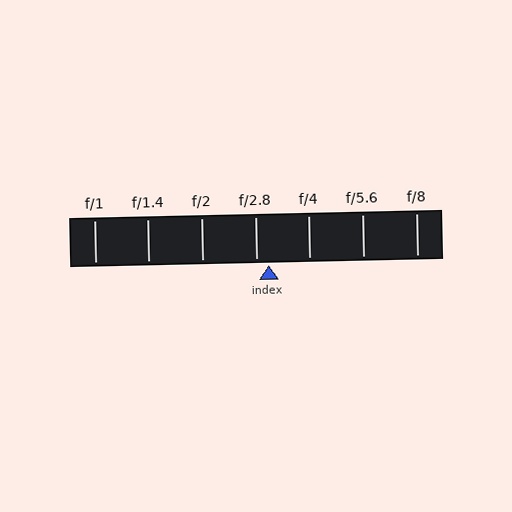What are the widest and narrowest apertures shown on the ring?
The widest aperture shown is f/1 and the narrowest is f/8.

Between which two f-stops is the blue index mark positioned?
The index mark is between f/2.8 and f/4.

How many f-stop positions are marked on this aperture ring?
There are 7 f-stop positions marked.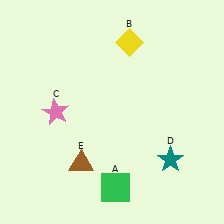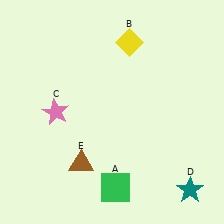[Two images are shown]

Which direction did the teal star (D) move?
The teal star (D) moved down.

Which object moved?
The teal star (D) moved down.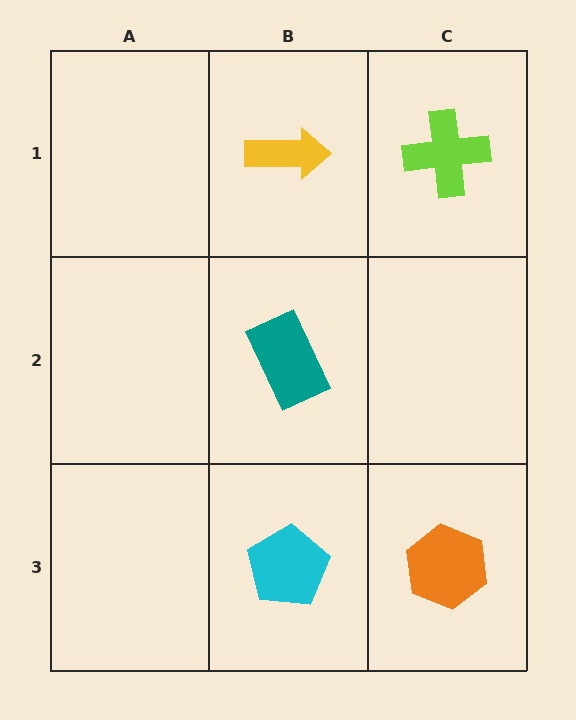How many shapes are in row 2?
1 shape.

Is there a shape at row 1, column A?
No, that cell is empty.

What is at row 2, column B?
A teal rectangle.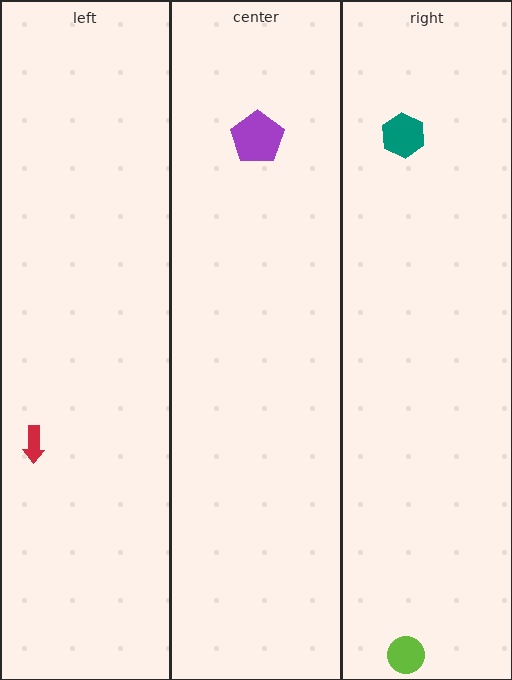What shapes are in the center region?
The purple pentagon.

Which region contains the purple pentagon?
The center region.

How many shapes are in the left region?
1.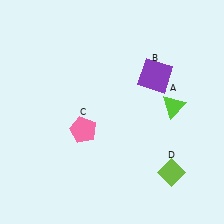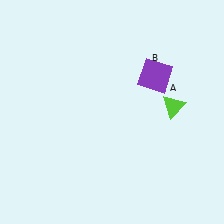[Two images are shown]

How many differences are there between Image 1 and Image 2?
There are 2 differences between the two images.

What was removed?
The pink pentagon (C), the lime diamond (D) were removed in Image 2.